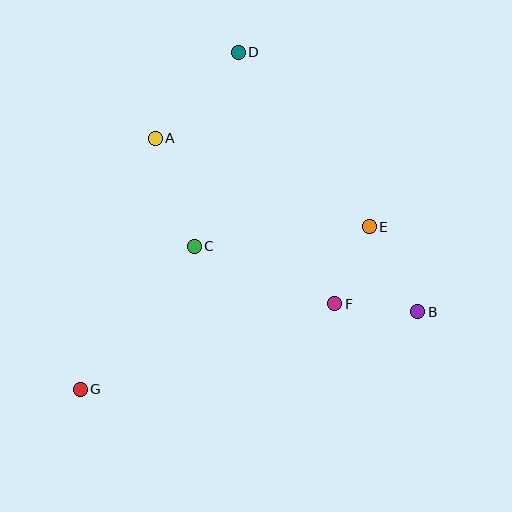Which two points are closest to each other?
Points B and F are closest to each other.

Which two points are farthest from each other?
Points D and G are farthest from each other.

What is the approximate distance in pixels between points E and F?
The distance between E and F is approximately 85 pixels.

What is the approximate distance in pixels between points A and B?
The distance between A and B is approximately 315 pixels.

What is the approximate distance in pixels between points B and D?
The distance between B and D is approximately 316 pixels.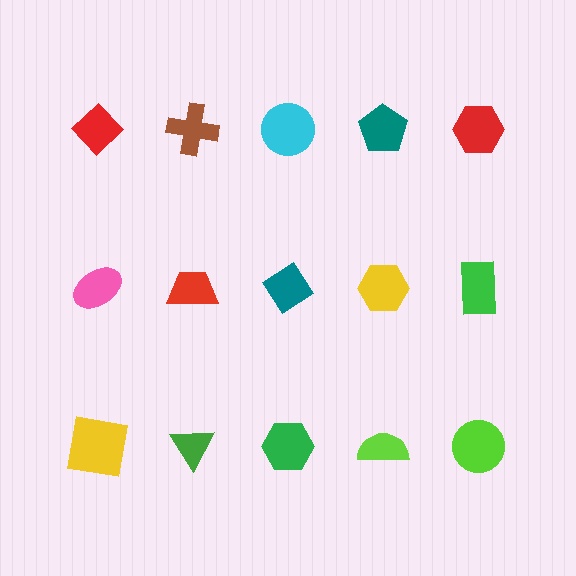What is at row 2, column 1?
A pink ellipse.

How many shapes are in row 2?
5 shapes.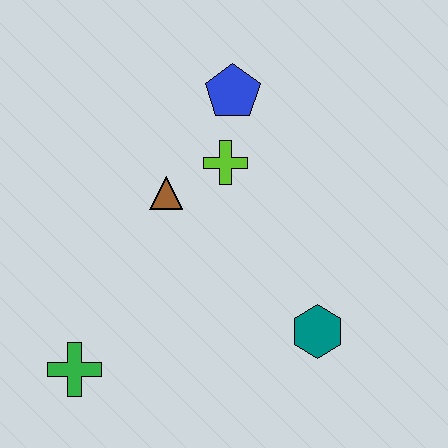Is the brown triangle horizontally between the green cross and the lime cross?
Yes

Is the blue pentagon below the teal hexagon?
No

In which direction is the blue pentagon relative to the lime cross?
The blue pentagon is above the lime cross.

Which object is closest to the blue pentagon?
The lime cross is closest to the blue pentagon.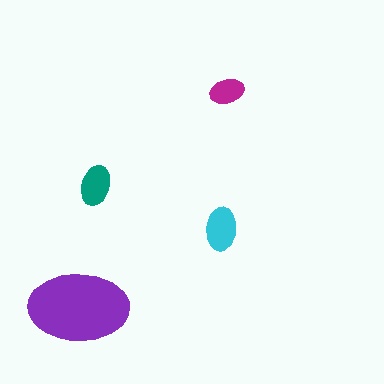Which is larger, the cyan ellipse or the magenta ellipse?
The cyan one.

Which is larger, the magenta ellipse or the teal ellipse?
The teal one.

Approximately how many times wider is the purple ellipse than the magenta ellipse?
About 3 times wider.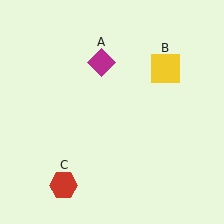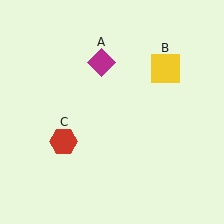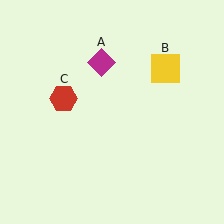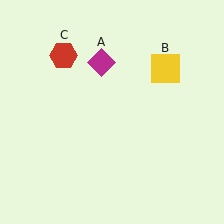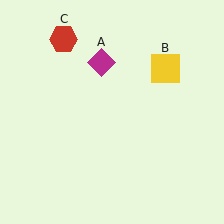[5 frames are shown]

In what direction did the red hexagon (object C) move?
The red hexagon (object C) moved up.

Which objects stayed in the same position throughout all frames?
Magenta diamond (object A) and yellow square (object B) remained stationary.